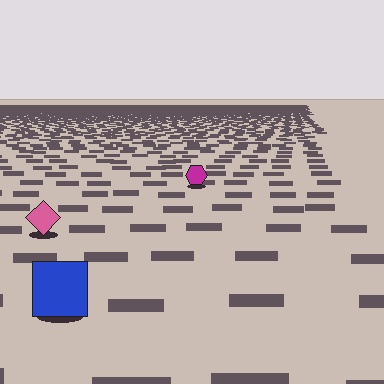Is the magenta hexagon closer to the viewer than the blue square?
No. The blue square is closer — you can tell from the texture gradient: the ground texture is coarser near it.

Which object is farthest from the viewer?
The magenta hexagon is farthest from the viewer. It appears smaller and the ground texture around it is denser.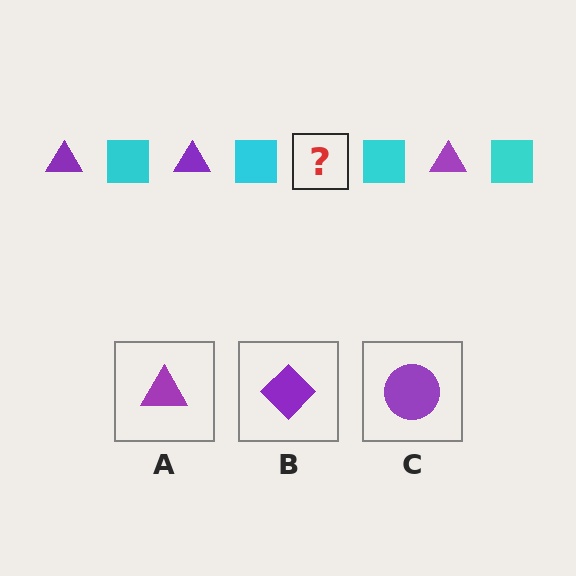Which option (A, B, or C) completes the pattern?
A.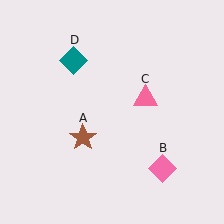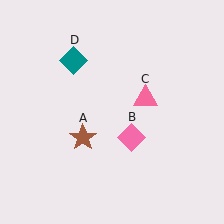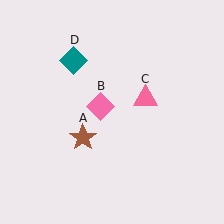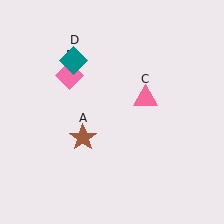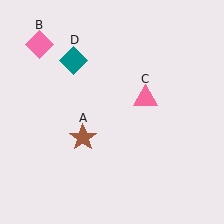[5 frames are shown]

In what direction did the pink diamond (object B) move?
The pink diamond (object B) moved up and to the left.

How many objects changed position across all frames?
1 object changed position: pink diamond (object B).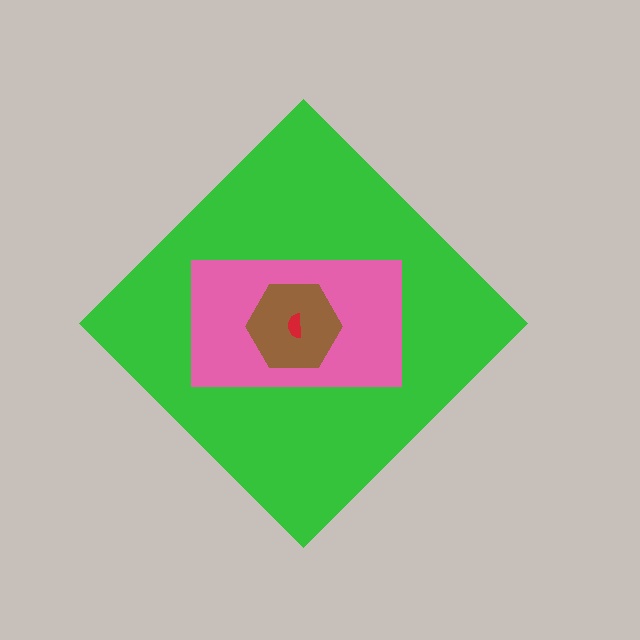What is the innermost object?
The red semicircle.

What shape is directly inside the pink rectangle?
The brown hexagon.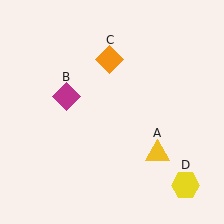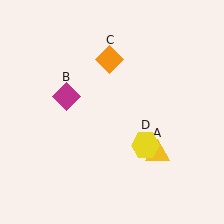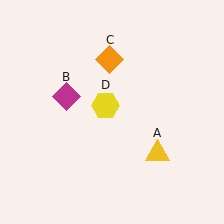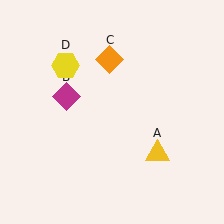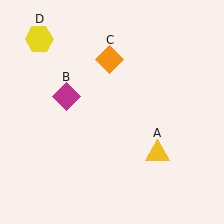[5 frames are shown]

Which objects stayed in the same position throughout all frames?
Yellow triangle (object A) and magenta diamond (object B) and orange diamond (object C) remained stationary.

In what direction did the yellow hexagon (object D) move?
The yellow hexagon (object D) moved up and to the left.